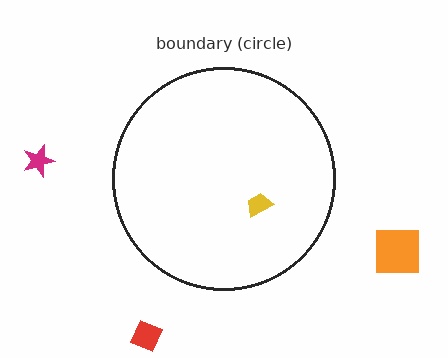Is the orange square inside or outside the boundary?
Outside.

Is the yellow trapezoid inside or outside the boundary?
Inside.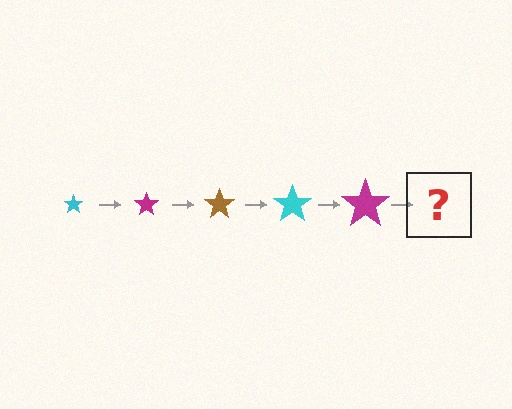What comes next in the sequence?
The next element should be a brown star, larger than the previous one.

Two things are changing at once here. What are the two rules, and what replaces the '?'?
The two rules are that the star grows larger each step and the color cycles through cyan, magenta, and brown. The '?' should be a brown star, larger than the previous one.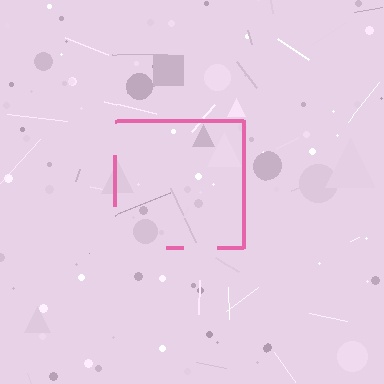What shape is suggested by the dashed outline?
The dashed outline suggests a square.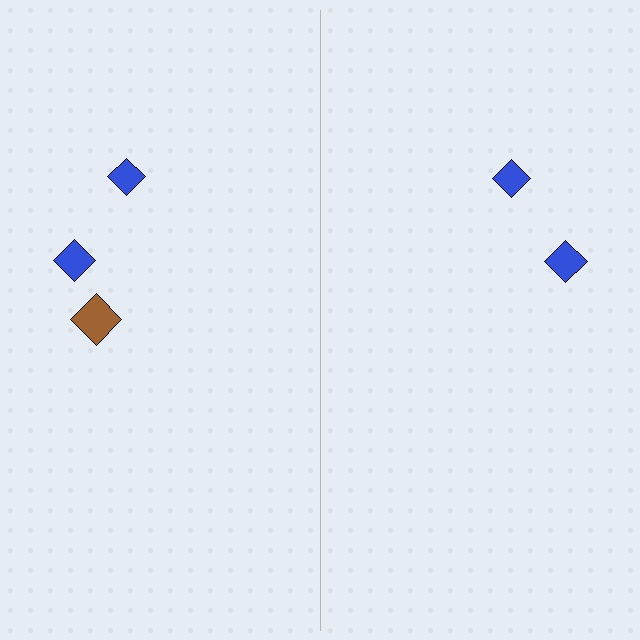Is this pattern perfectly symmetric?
No, the pattern is not perfectly symmetric. A brown diamond is missing from the right side.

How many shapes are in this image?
There are 5 shapes in this image.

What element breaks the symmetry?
A brown diamond is missing from the right side.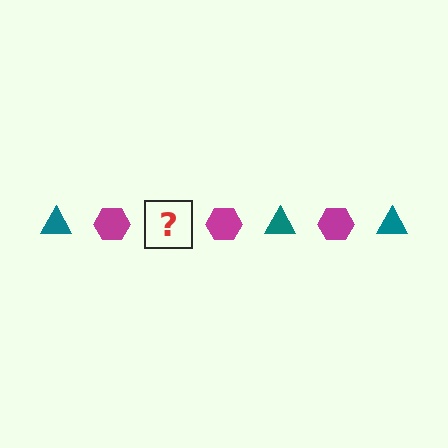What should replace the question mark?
The question mark should be replaced with a teal triangle.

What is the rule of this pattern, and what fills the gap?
The rule is that the pattern alternates between teal triangle and magenta hexagon. The gap should be filled with a teal triangle.